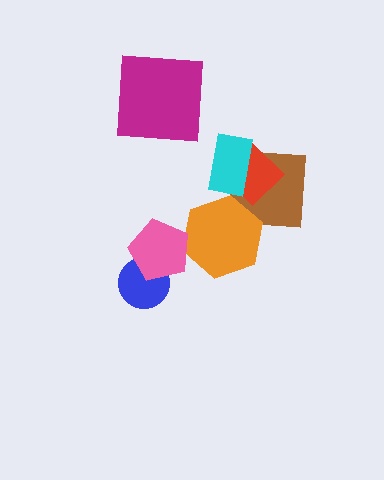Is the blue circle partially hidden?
Yes, it is partially covered by another shape.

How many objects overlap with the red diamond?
2 objects overlap with the red diamond.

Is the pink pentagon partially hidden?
No, no other shape covers it.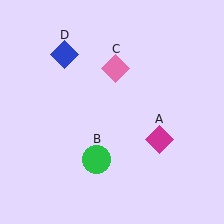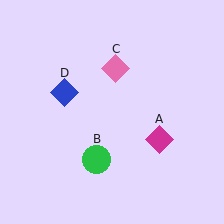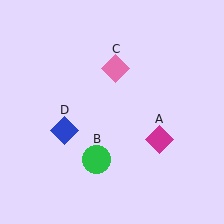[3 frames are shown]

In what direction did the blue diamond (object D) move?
The blue diamond (object D) moved down.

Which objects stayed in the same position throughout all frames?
Magenta diamond (object A) and green circle (object B) and pink diamond (object C) remained stationary.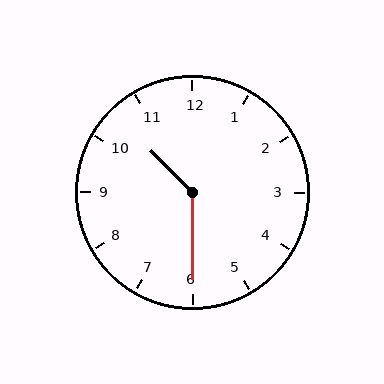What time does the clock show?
10:30.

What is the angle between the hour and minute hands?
Approximately 135 degrees.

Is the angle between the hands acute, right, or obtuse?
It is obtuse.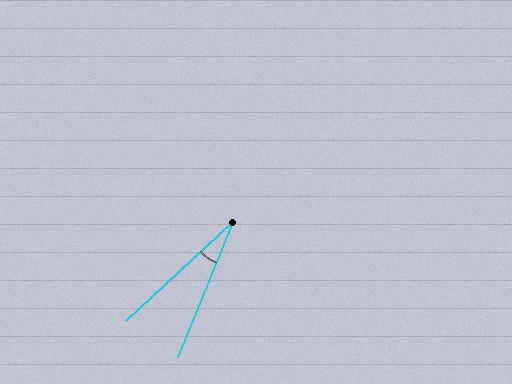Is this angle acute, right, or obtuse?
It is acute.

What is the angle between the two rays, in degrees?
Approximately 25 degrees.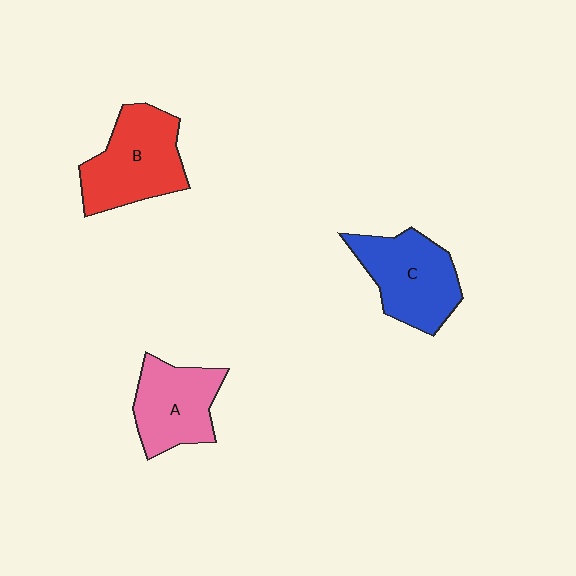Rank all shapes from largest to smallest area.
From largest to smallest: B (red), C (blue), A (pink).